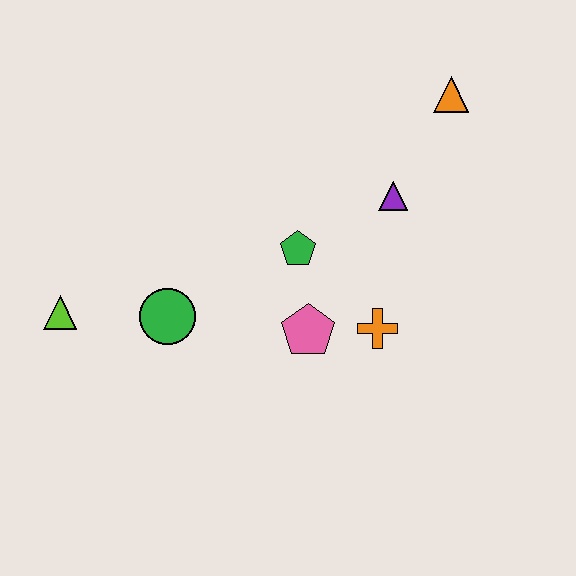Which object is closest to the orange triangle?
The purple triangle is closest to the orange triangle.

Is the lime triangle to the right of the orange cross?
No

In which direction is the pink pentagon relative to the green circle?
The pink pentagon is to the right of the green circle.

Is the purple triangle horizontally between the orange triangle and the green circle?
Yes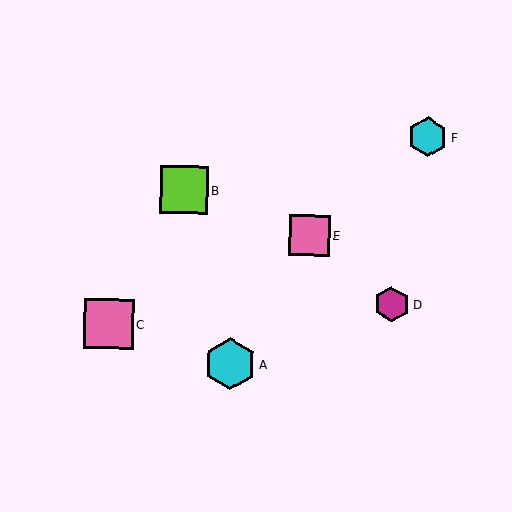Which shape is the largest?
The cyan hexagon (labeled A) is the largest.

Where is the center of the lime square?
The center of the lime square is at (184, 190).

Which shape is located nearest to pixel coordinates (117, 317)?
The pink square (labeled C) at (109, 324) is nearest to that location.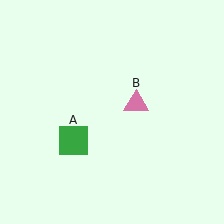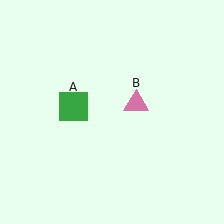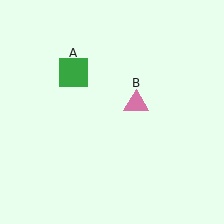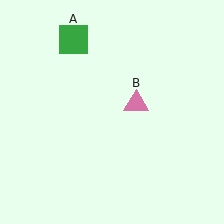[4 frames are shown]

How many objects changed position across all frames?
1 object changed position: green square (object A).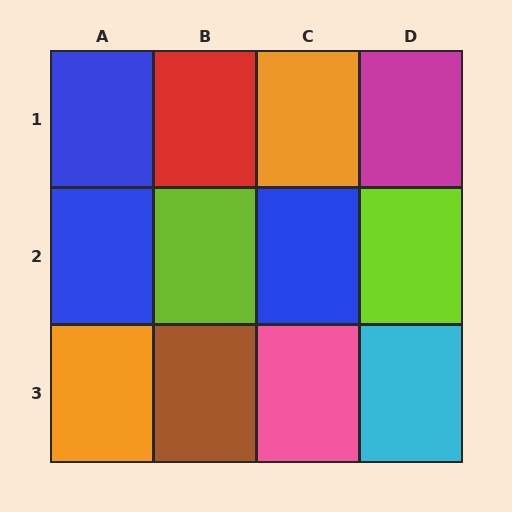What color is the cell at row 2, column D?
Lime.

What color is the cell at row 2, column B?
Lime.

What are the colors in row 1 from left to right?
Blue, red, orange, magenta.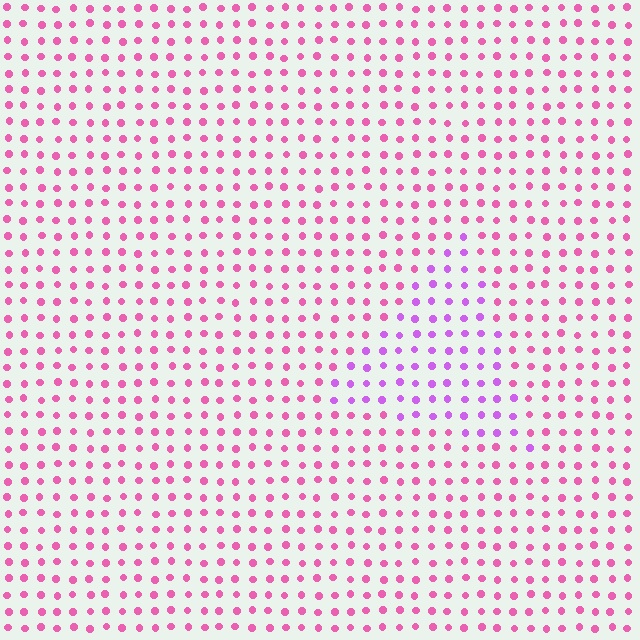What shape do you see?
I see a triangle.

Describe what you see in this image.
The image is filled with small pink elements in a uniform arrangement. A triangle-shaped region is visible where the elements are tinted to a slightly different hue, forming a subtle color boundary.